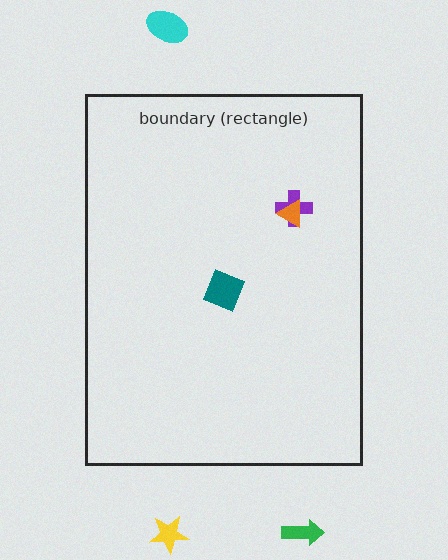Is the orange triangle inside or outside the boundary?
Inside.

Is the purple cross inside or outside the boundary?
Inside.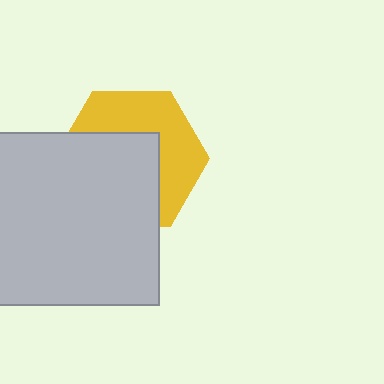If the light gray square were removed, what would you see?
You would see the complete yellow hexagon.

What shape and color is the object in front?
The object in front is a light gray square.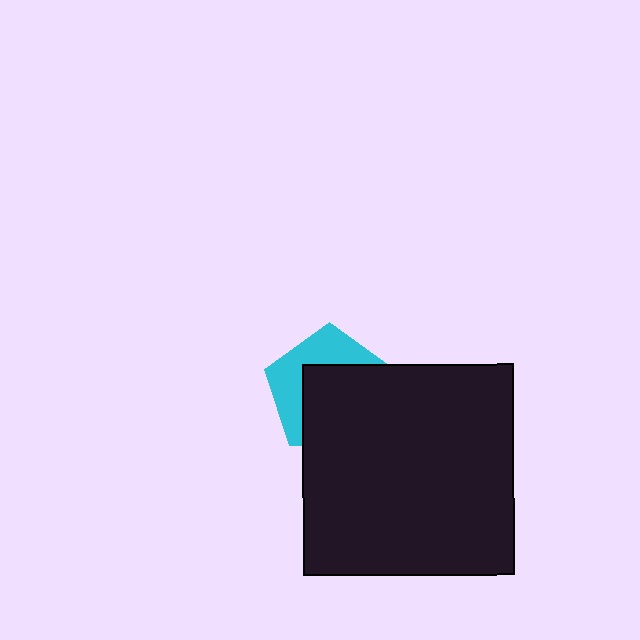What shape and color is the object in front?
The object in front is a black square.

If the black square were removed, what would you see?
You would see the complete cyan pentagon.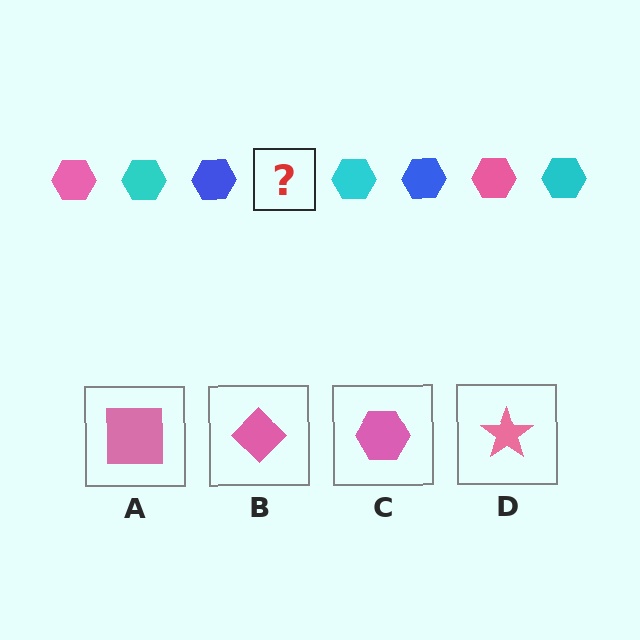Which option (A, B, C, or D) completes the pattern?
C.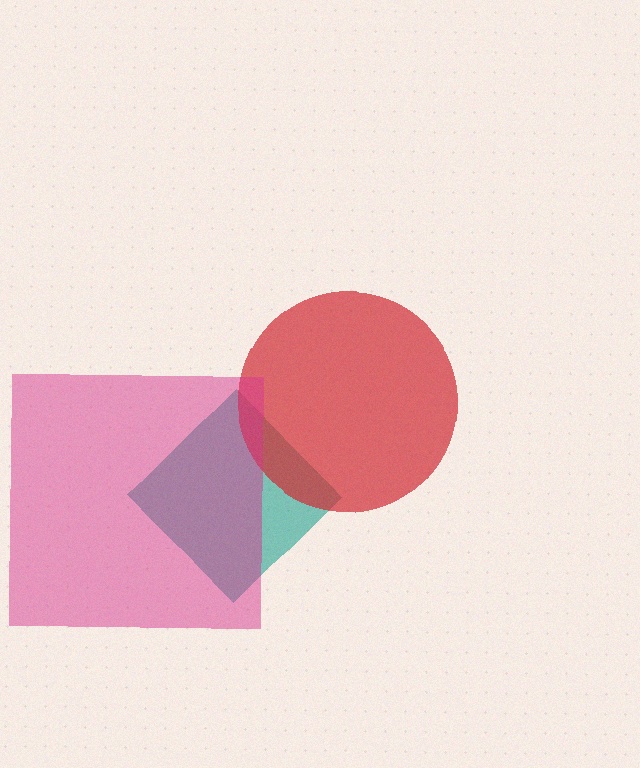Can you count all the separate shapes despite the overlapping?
Yes, there are 3 separate shapes.